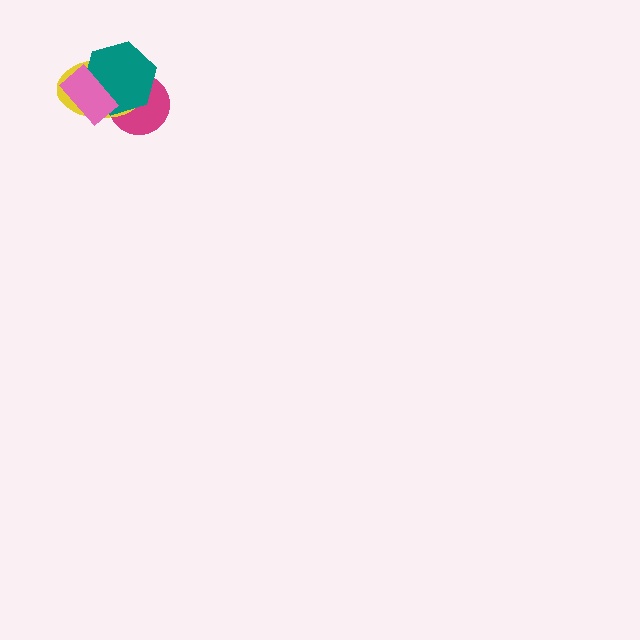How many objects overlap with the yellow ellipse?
3 objects overlap with the yellow ellipse.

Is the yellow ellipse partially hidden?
Yes, it is partially covered by another shape.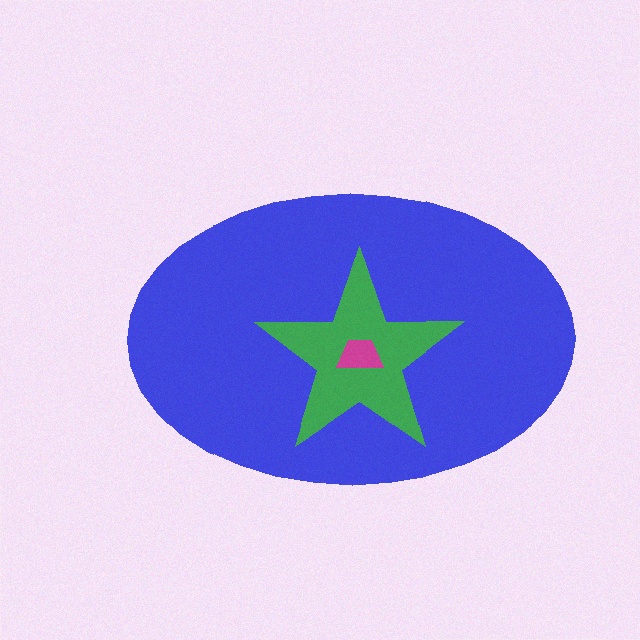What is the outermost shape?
The blue ellipse.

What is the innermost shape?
The magenta trapezoid.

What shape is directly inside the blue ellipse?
The green star.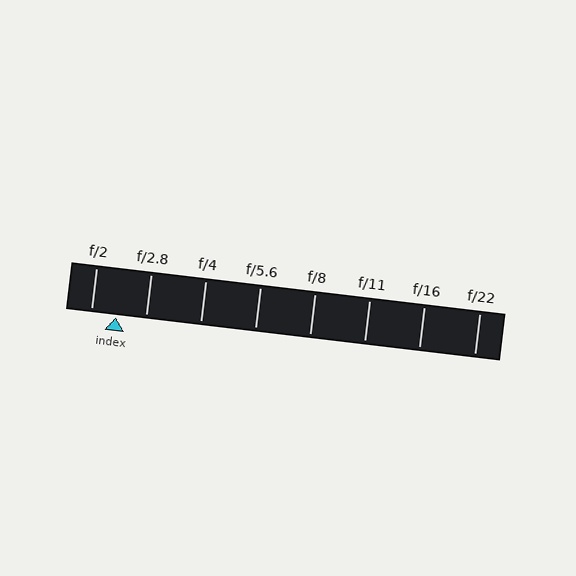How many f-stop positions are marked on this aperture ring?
There are 8 f-stop positions marked.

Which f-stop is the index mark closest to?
The index mark is closest to f/2.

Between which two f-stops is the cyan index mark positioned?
The index mark is between f/2 and f/2.8.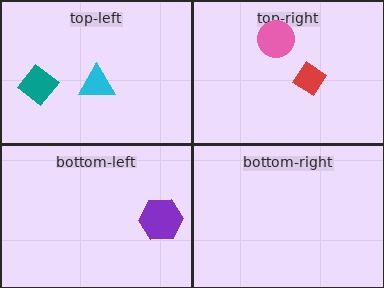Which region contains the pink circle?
The top-right region.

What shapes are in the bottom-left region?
The purple hexagon.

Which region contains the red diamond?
The top-right region.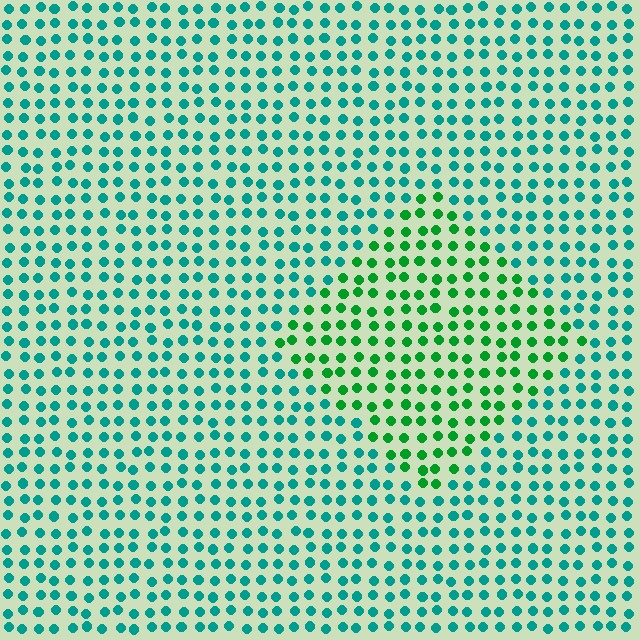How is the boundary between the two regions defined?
The boundary is defined purely by a slight shift in hue (about 41 degrees). Spacing, size, and orientation are identical on both sides.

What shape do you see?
I see a diamond.